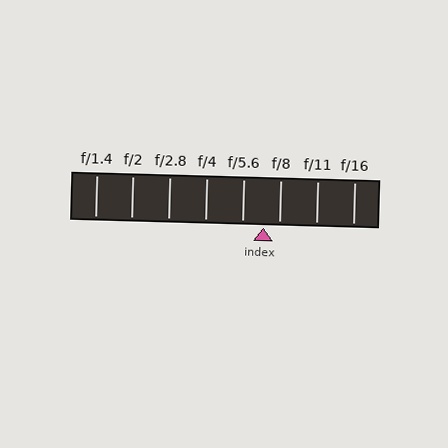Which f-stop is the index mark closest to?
The index mark is closest to f/8.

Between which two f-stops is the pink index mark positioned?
The index mark is between f/5.6 and f/8.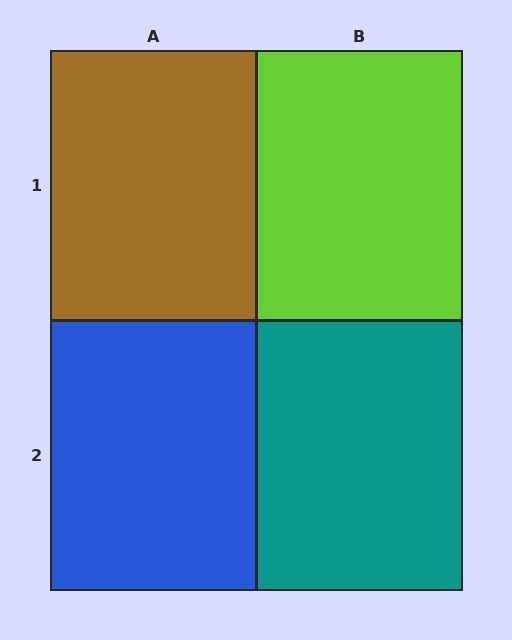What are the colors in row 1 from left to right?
Brown, lime.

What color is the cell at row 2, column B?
Teal.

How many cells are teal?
1 cell is teal.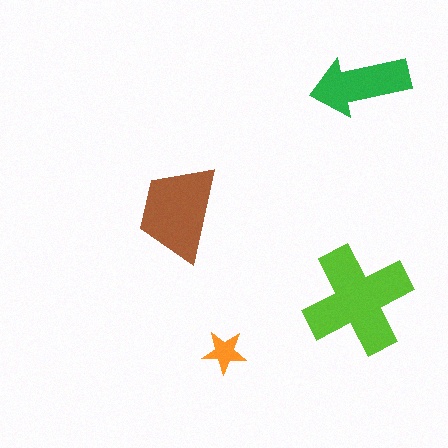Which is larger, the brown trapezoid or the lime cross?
The lime cross.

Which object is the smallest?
The orange star.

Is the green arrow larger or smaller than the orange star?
Larger.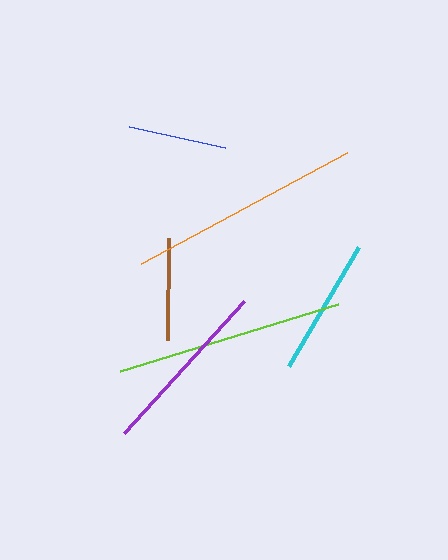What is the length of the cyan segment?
The cyan segment is approximately 138 pixels long.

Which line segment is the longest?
The orange line is the longest at approximately 235 pixels.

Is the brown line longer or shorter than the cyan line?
The cyan line is longer than the brown line.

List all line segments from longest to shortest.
From longest to shortest: orange, lime, purple, cyan, brown, blue.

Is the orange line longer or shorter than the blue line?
The orange line is longer than the blue line.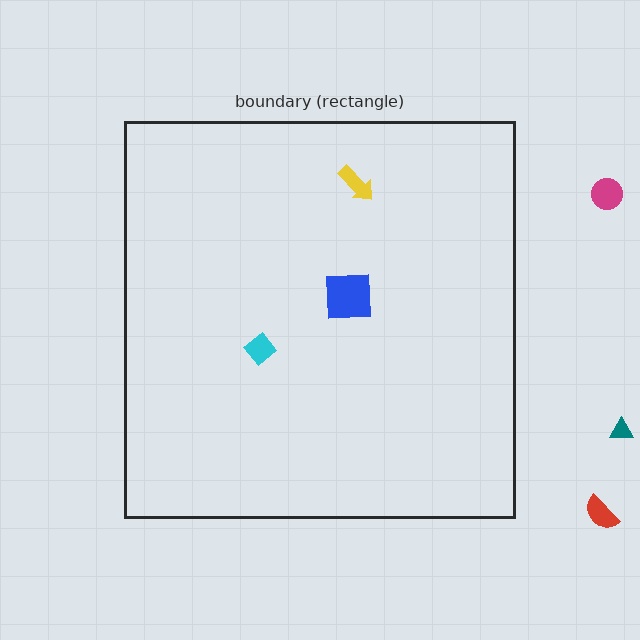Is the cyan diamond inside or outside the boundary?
Inside.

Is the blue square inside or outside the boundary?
Inside.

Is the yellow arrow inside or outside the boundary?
Inside.